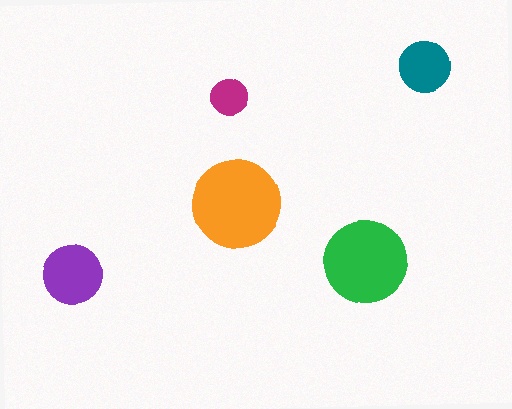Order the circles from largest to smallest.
the orange one, the green one, the purple one, the teal one, the magenta one.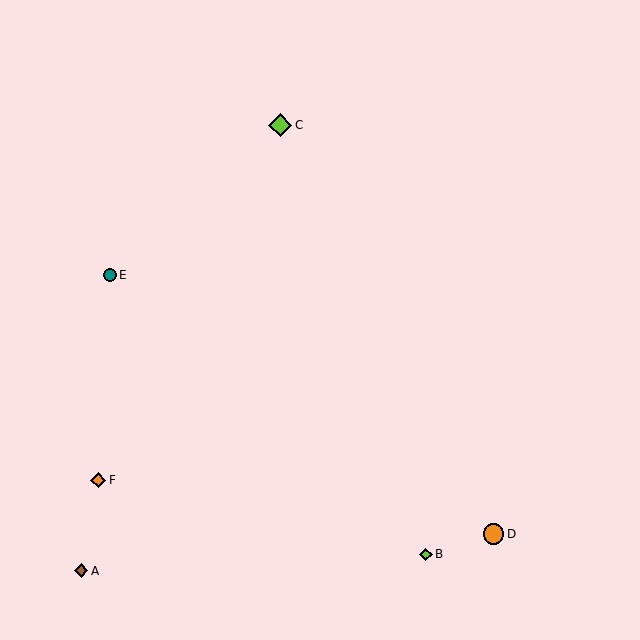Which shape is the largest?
The lime diamond (labeled C) is the largest.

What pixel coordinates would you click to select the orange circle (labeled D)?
Click at (493, 534) to select the orange circle D.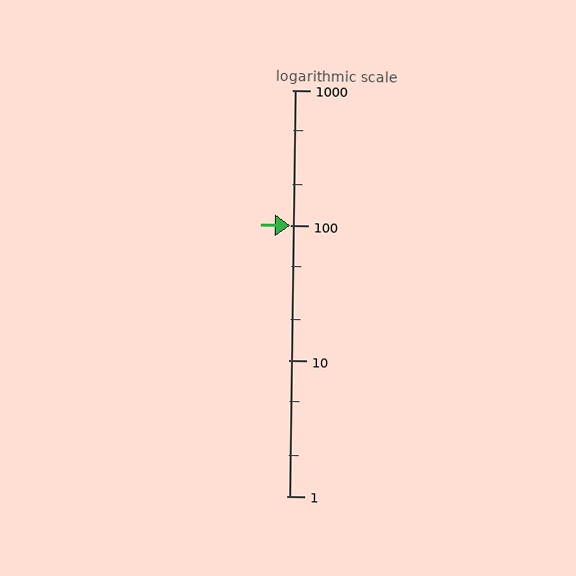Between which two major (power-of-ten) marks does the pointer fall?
The pointer is between 100 and 1000.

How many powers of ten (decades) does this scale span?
The scale spans 3 decades, from 1 to 1000.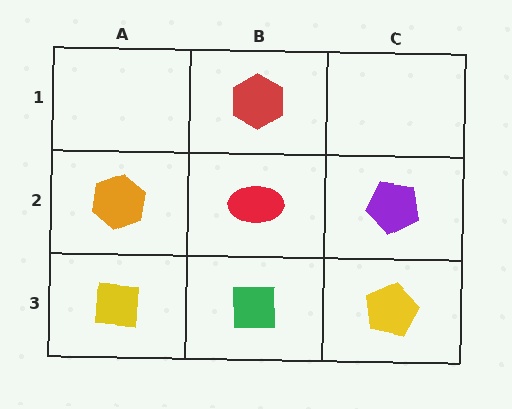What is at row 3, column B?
A green square.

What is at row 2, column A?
An orange hexagon.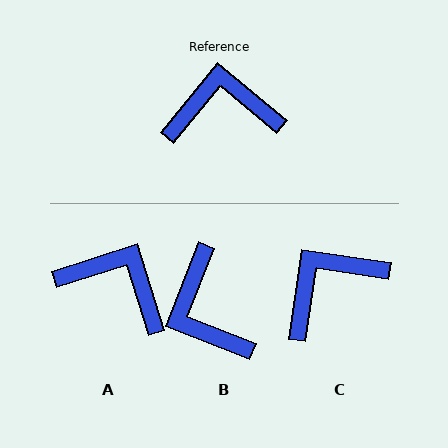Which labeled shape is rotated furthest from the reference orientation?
B, about 108 degrees away.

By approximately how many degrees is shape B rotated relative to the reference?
Approximately 108 degrees counter-clockwise.